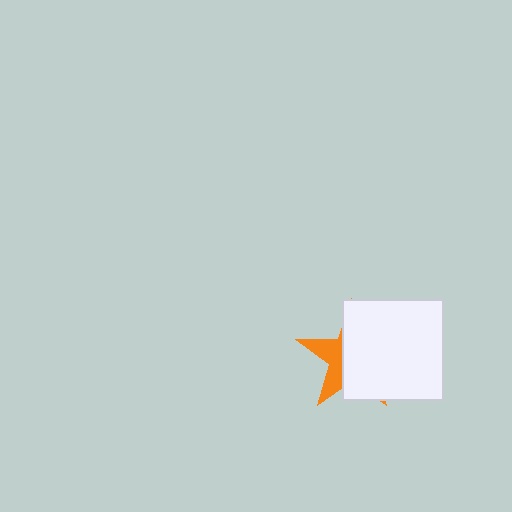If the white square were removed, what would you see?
You would see the complete orange star.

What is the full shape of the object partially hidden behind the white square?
The partially hidden object is an orange star.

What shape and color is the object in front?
The object in front is a white square.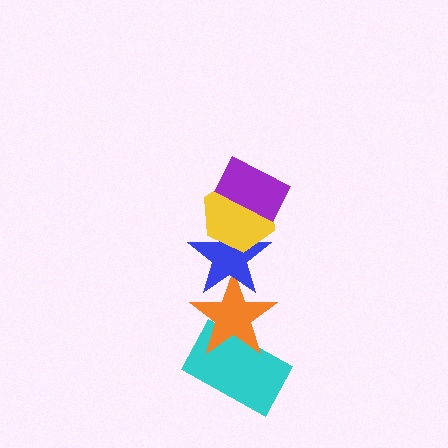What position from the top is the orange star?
The orange star is 4th from the top.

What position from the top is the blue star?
The blue star is 3rd from the top.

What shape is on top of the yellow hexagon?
The purple rectangle is on top of the yellow hexagon.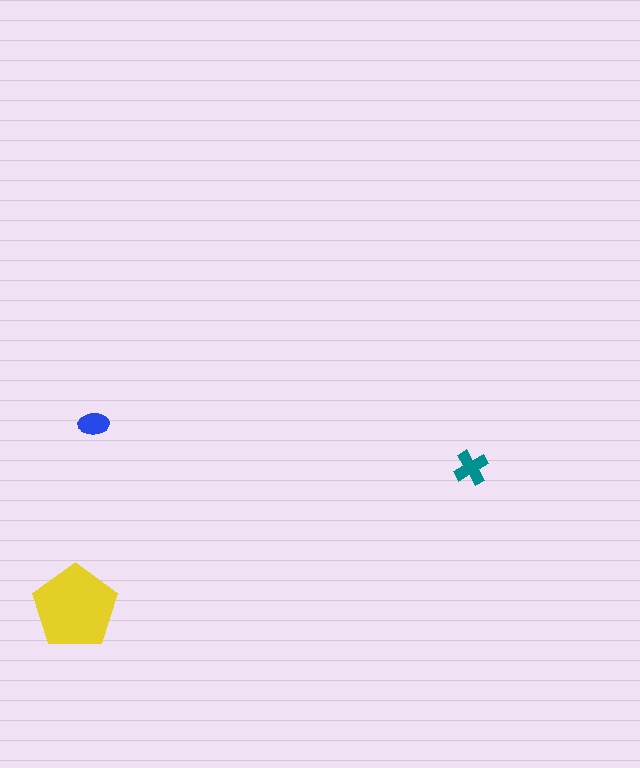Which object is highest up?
The blue ellipse is topmost.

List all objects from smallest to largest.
The blue ellipse, the teal cross, the yellow pentagon.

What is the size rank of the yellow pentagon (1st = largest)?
1st.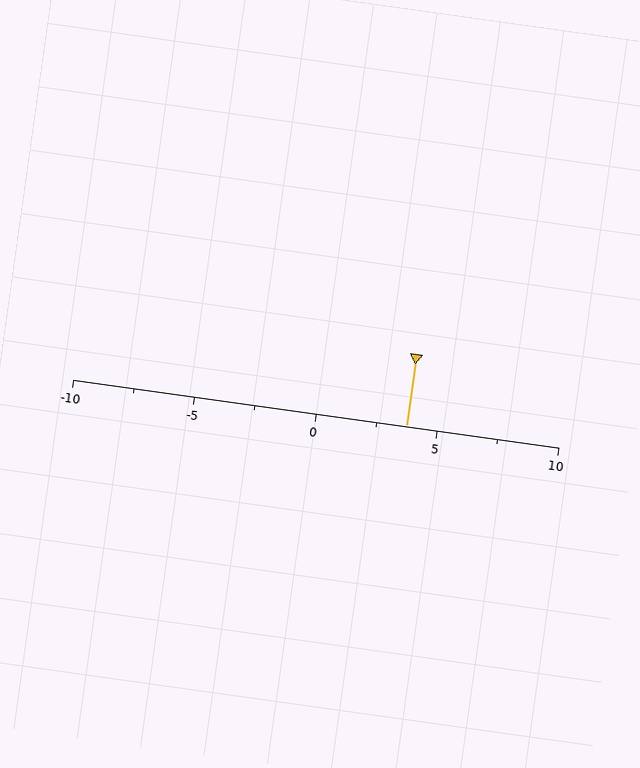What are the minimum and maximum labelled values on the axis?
The axis runs from -10 to 10.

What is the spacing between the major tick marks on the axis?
The major ticks are spaced 5 apart.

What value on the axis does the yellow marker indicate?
The marker indicates approximately 3.8.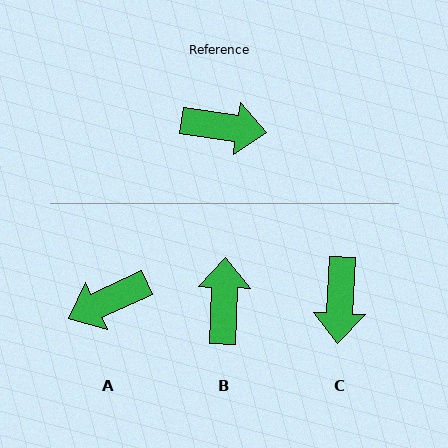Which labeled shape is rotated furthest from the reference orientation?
A, about 147 degrees away.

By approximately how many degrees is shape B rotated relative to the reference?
Approximately 97 degrees counter-clockwise.